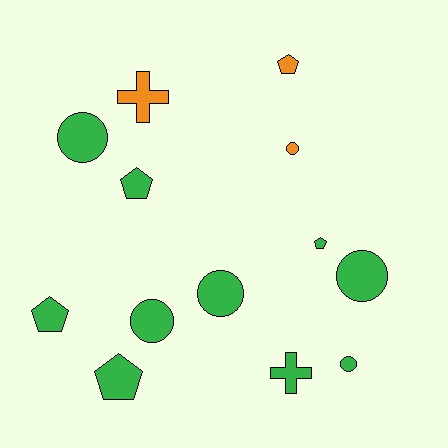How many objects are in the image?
There are 13 objects.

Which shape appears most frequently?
Circle, with 6 objects.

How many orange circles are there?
There is 1 orange circle.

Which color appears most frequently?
Green, with 10 objects.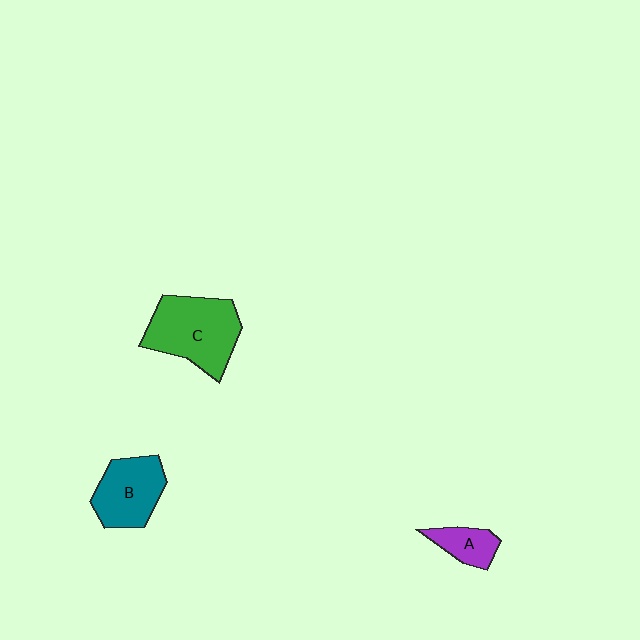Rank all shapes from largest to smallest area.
From largest to smallest: C (green), B (teal), A (purple).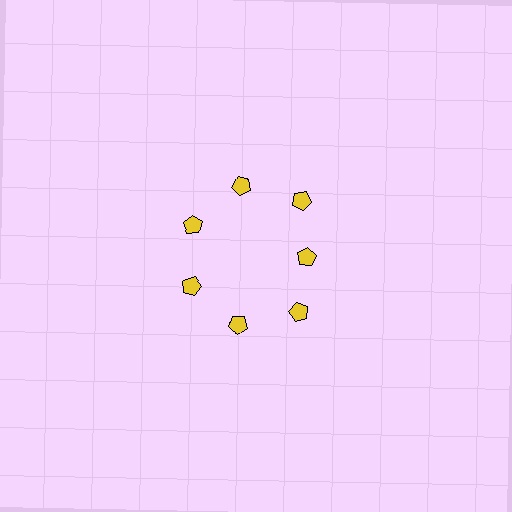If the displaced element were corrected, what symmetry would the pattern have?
It would have 7-fold rotational symmetry — the pattern would map onto itself every 51 degrees.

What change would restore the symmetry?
The symmetry would be restored by moving it outward, back onto the ring so that all 7 pentagons sit at equal angles and equal distance from the center.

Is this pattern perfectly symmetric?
No. The 7 yellow pentagons are arranged in a ring, but one element near the 3 o'clock position is pulled inward toward the center, breaking the 7-fold rotational symmetry.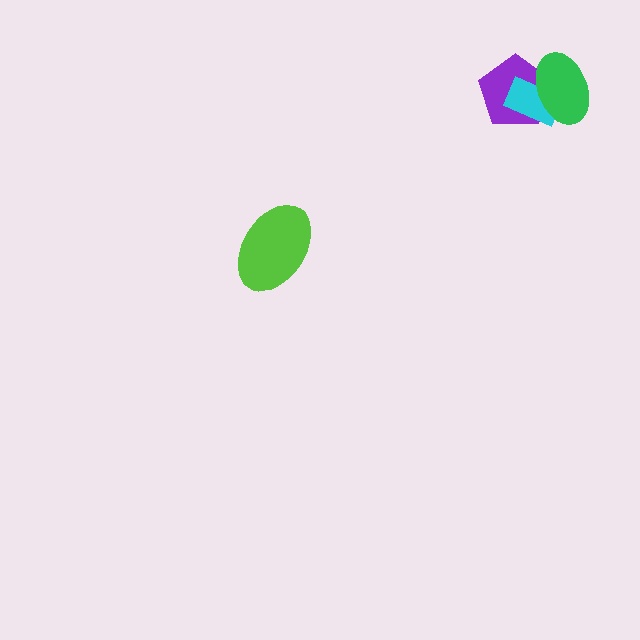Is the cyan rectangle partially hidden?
Yes, it is partially covered by another shape.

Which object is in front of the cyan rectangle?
The green ellipse is in front of the cyan rectangle.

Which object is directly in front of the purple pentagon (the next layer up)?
The cyan rectangle is directly in front of the purple pentagon.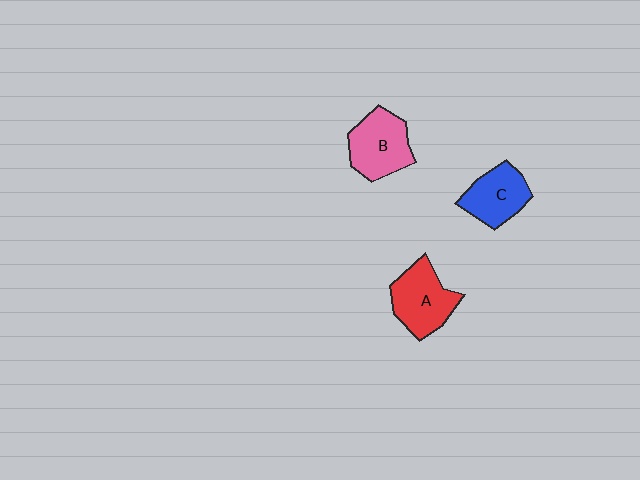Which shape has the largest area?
Shape A (red).